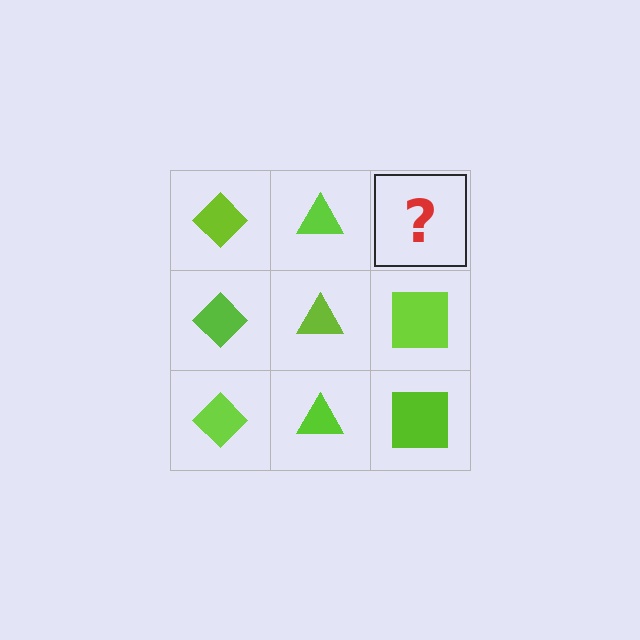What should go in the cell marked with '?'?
The missing cell should contain a lime square.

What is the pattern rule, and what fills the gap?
The rule is that each column has a consistent shape. The gap should be filled with a lime square.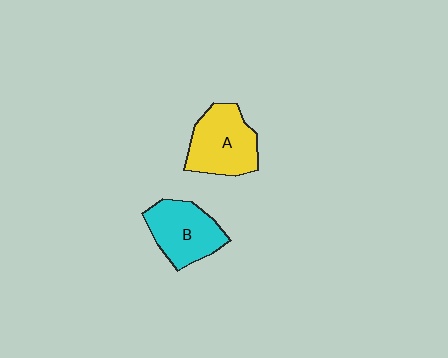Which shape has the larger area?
Shape A (yellow).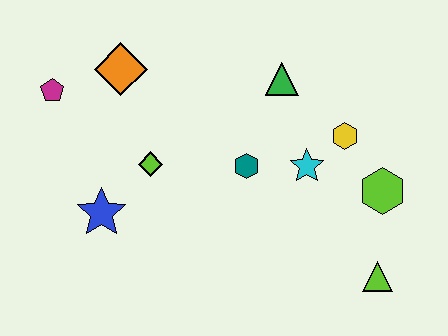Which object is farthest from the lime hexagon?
The magenta pentagon is farthest from the lime hexagon.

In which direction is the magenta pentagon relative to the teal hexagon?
The magenta pentagon is to the left of the teal hexagon.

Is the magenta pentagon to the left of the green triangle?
Yes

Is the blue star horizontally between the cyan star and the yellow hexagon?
No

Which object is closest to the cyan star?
The yellow hexagon is closest to the cyan star.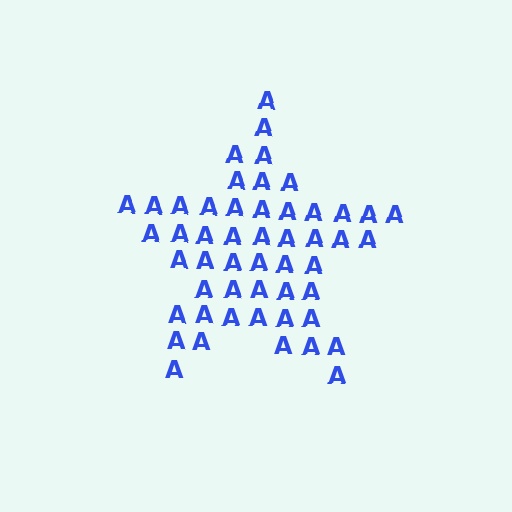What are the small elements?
The small elements are letter A's.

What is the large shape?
The large shape is a star.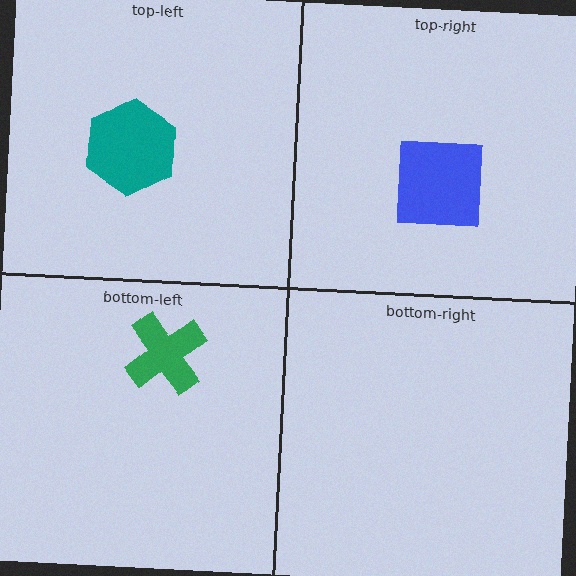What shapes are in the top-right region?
The blue square.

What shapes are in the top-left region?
The teal hexagon.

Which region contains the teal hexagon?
The top-left region.